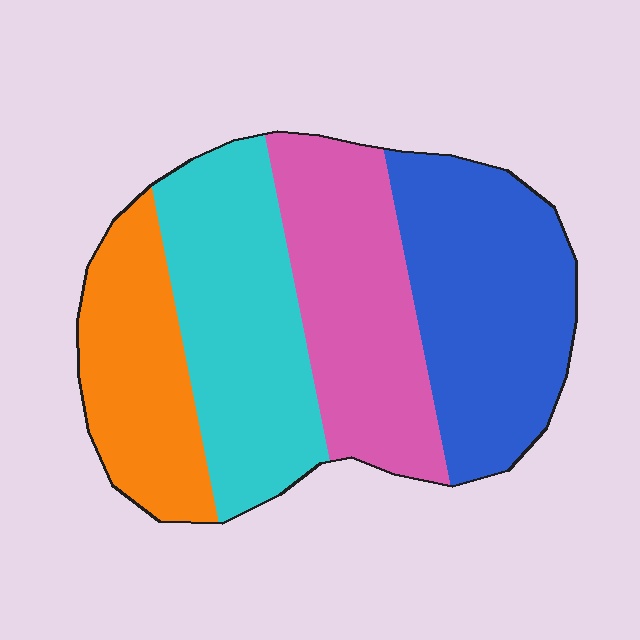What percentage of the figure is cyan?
Cyan takes up about one quarter (1/4) of the figure.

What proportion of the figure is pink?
Pink takes up about one quarter (1/4) of the figure.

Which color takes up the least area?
Orange, at roughly 20%.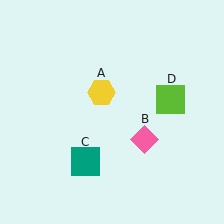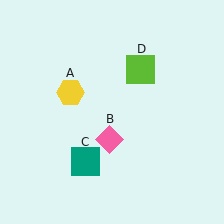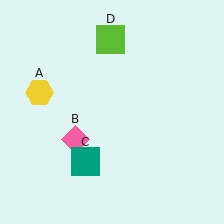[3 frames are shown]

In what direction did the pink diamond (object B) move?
The pink diamond (object B) moved left.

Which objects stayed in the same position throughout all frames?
Teal square (object C) remained stationary.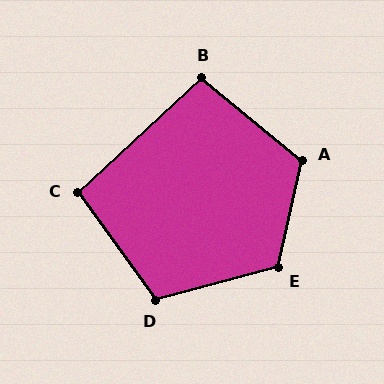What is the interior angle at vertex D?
Approximately 111 degrees (obtuse).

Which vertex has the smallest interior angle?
C, at approximately 97 degrees.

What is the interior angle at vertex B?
Approximately 98 degrees (obtuse).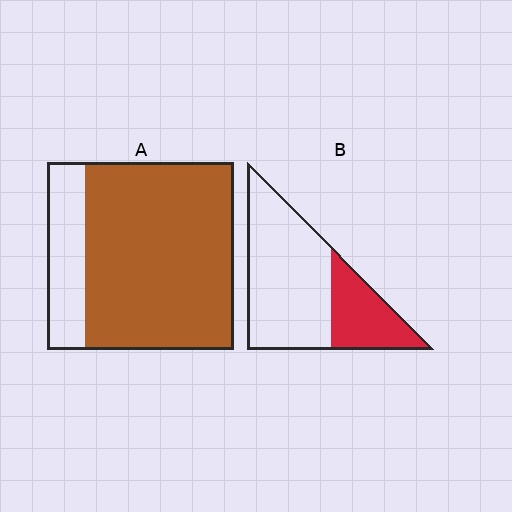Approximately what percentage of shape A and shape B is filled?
A is approximately 80% and B is approximately 30%.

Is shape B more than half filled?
No.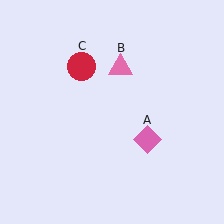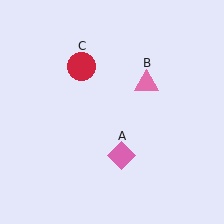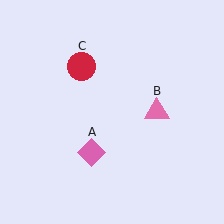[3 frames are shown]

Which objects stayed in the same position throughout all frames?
Red circle (object C) remained stationary.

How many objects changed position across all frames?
2 objects changed position: pink diamond (object A), pink triangle (object B).